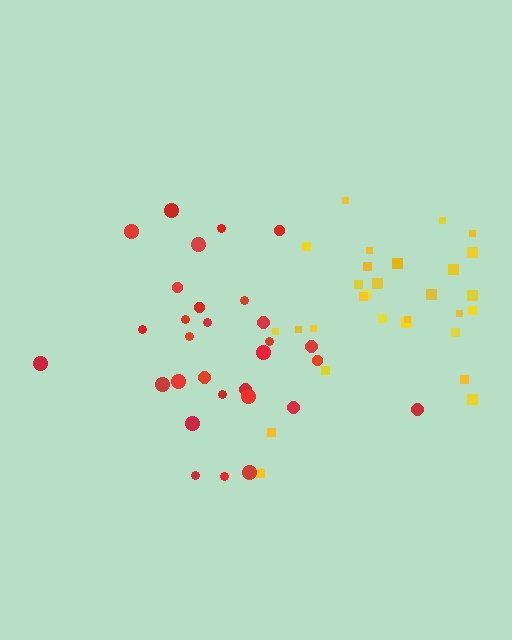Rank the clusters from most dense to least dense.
red, yellow.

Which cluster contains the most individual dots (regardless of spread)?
Red (30).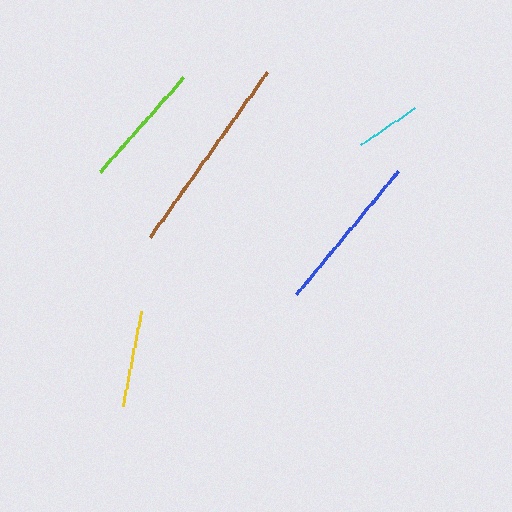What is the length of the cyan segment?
The cyan segment is approximately 65 pixels long.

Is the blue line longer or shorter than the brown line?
The brown line is longer than the blue line.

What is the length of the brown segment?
The brown segment is approximately 202 pixels long.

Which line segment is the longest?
The brown line is the longest at approximately 202 pixels.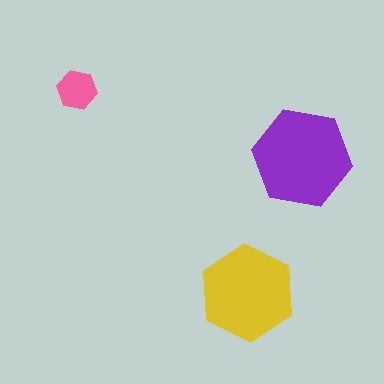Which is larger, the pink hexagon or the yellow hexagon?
The yellow one.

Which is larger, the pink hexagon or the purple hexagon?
The purple one.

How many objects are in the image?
There are 3 objects in the image.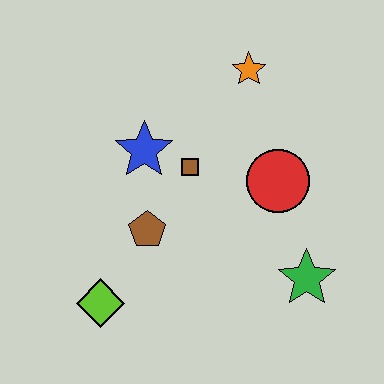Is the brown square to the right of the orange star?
No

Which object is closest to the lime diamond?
The brown pentagon is closest to the lime diamond.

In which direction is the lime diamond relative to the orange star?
The lime diamond is below the orange star.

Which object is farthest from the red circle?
The lime diamond is farthest from the red circle.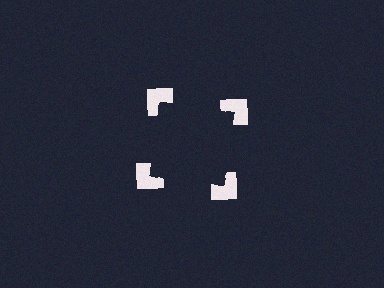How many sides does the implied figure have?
4 sides.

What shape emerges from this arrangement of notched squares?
An illusory square — its edges are inferred from the aligned wedge cuts in the notched squares, not physically drawn.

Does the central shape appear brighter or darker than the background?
It typically appears slightly darker than the background, even though no actual brightness change is drawn.